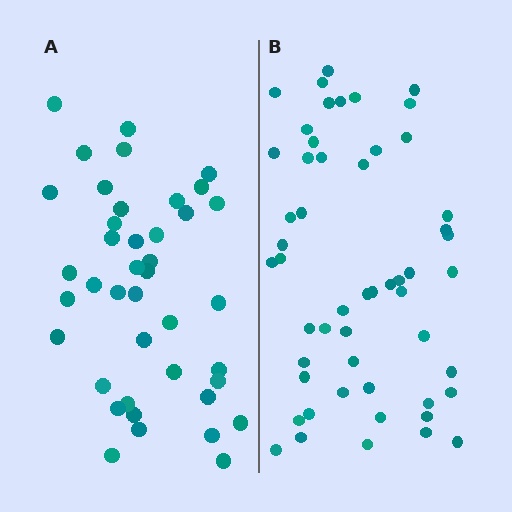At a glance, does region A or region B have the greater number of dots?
Region B (the right region) has more dots.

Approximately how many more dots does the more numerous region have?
Region B has roughly 12 or so more dots than region A.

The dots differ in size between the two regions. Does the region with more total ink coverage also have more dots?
No. Region A has more total ink coverage because its dots are larger, but region B actually contains more individual dots. Total area can be misleading — the number of items is what matters here.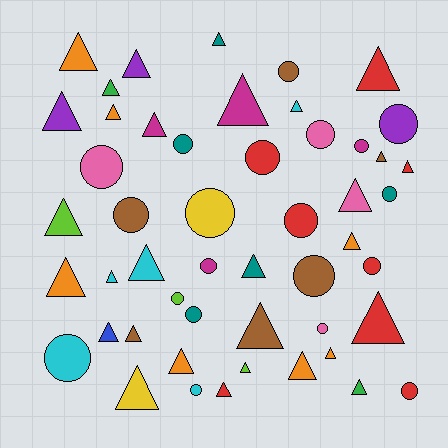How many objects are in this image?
There are 50 objects.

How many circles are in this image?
There are 20 circles.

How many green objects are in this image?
There are 2 green objects.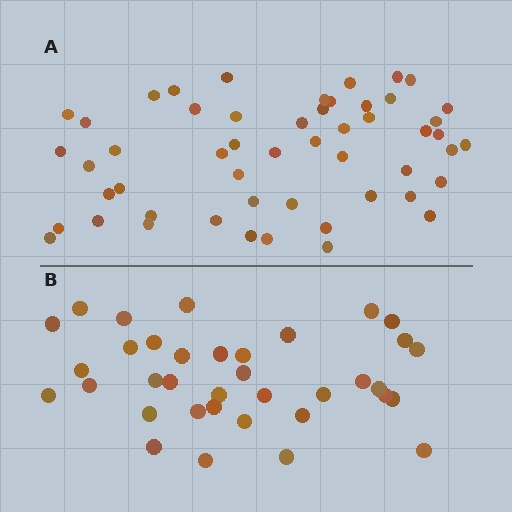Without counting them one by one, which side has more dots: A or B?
Region A (the top region) has more dots.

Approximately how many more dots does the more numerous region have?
Region A has approximately 15 more dots than region B.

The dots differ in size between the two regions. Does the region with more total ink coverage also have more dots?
No. Region B has more total ink coverage because its dots are larger, but region A actually contains more individual dots. Total area can be misleading — the number of items is what matters here.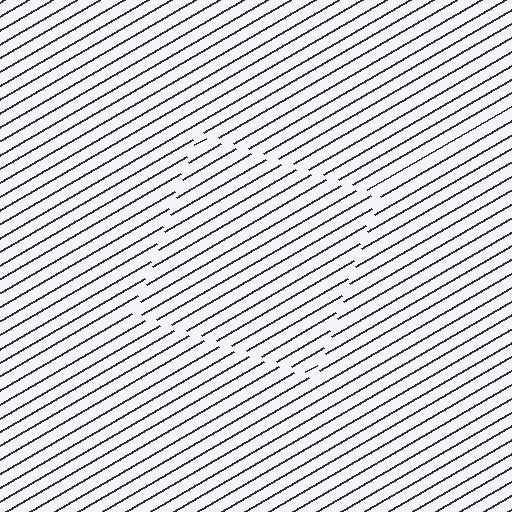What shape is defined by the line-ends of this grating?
An illusory square. The interior of the shape contains the same grating, shifted by half a period — the contour is defined by the phase discontinuity where line-ends from the inner and outer gratings abut.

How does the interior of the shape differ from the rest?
The interior of the shape contains the same grating, shifted by half a period — the contour is defined by the phase discontinuity where line-ends from the inner and outer gratings abut.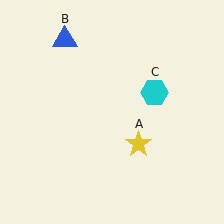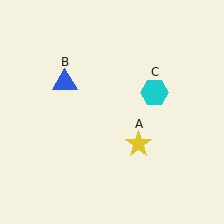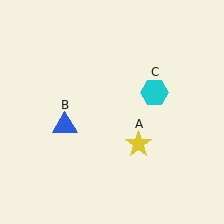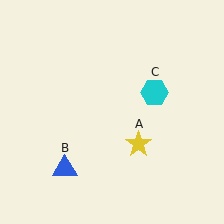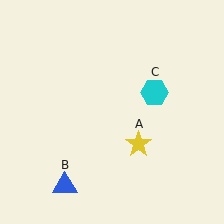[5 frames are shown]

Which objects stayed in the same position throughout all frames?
Yellow star (object A) and cyan hexagon (object C) remained stationary.